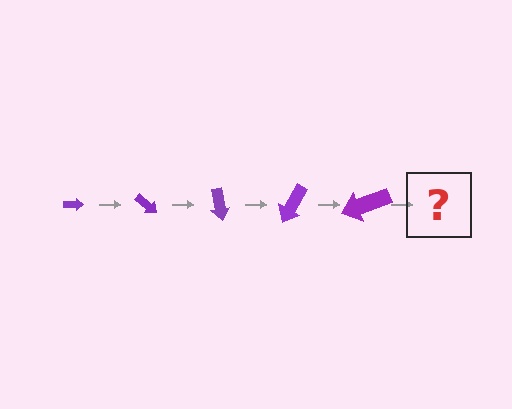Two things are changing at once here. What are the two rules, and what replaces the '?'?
The two rules are that the arrow grows larger each step and it rotates 40 degrees each step. The '?' should be an arrow, larger than the previous one and rotated 200 degrees from the start.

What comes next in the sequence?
The next element should be an arrow, larger than the previous one and rotated 200 degrees from the start.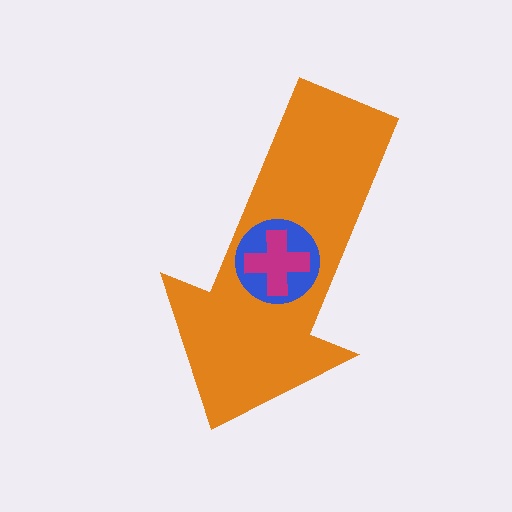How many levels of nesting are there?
3.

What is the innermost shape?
The magenta cross.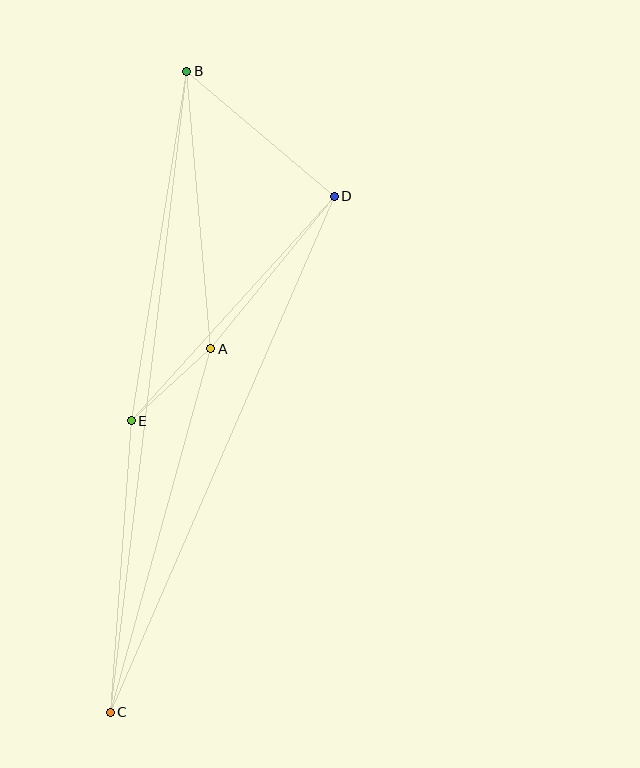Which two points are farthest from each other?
Points B and C are farthest from each other.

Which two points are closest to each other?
Points A and E are closest to each other.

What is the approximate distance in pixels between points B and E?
The distance between B and E is approximately 354 pixels.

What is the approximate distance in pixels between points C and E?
The distance between C and E is approximately 292 pixels.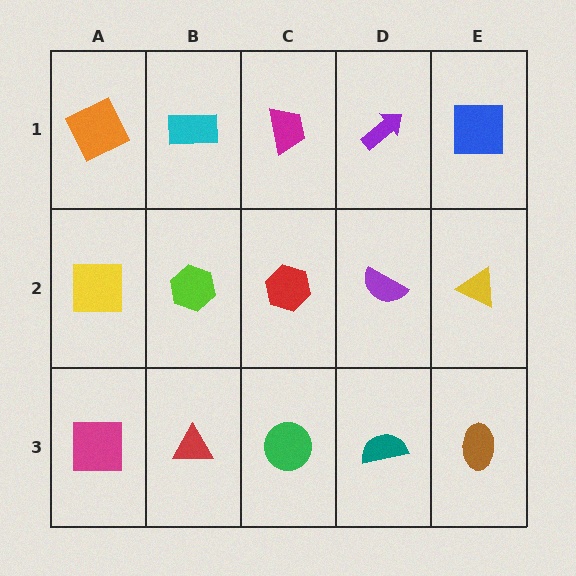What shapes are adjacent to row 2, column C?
A magenta trapezoid (row 1, column C), a green circle (row 3, column C), a lime hexagon (row 2, column B), a purple semicircle (row 2, column D).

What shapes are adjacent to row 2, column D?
A purple arrow (row 1, column D), a teal semicircle (row 3, column D), a red hexagon (row 2, column C), a yellow triangle (row 2, column E).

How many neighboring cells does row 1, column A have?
2.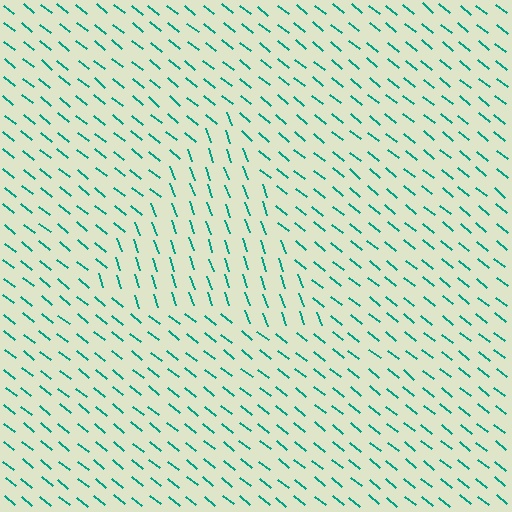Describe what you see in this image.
The image is filled with small teal line segments. A triangle region in the image has lines oriented differently from the surrounding lines, creating a visible texture boundary.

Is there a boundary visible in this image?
Yes, there is a texture boundary formed by a change in line orientation.